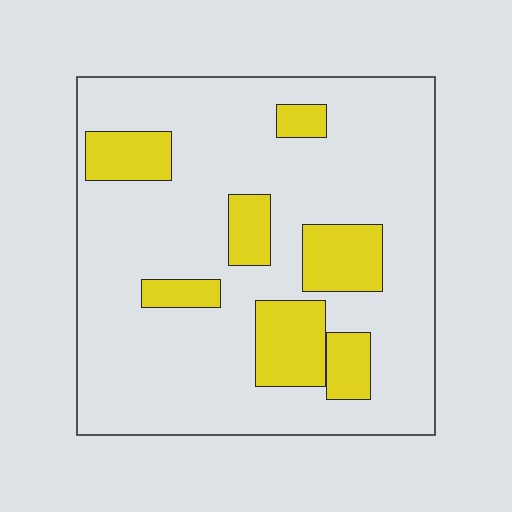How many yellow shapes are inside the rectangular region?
7.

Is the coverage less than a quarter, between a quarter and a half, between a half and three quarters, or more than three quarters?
Less than a quarter.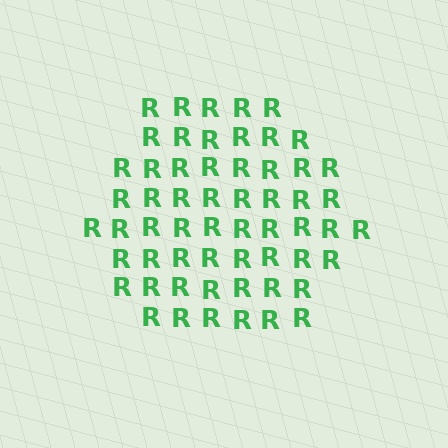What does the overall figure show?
The overall figure shows a hexagon.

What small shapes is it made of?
It is made of small letter R's.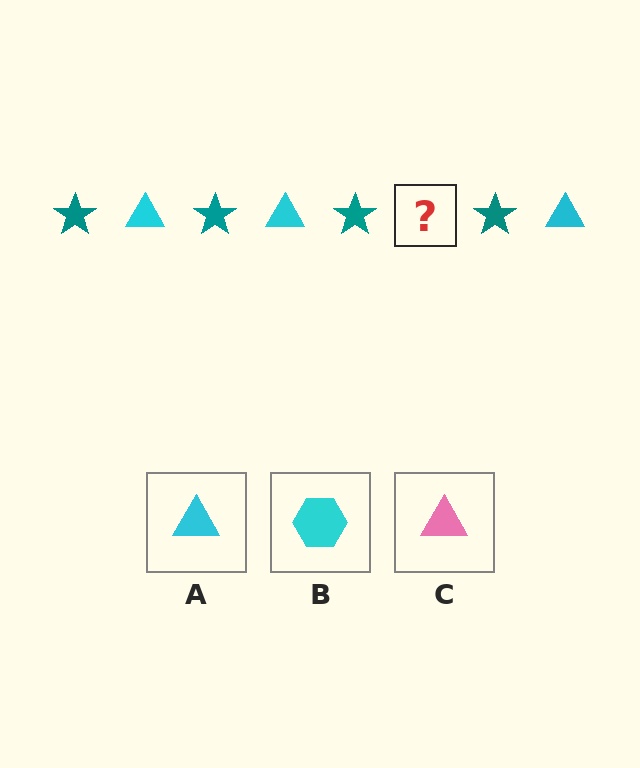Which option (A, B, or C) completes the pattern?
A.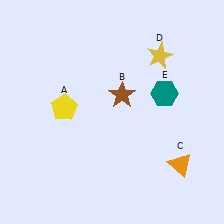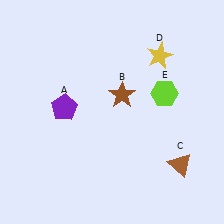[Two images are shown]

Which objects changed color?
A changed from yellow to purple. C changed from orange to brown. E changed from teal to lime.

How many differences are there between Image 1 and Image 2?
There are 3 differences between the two images.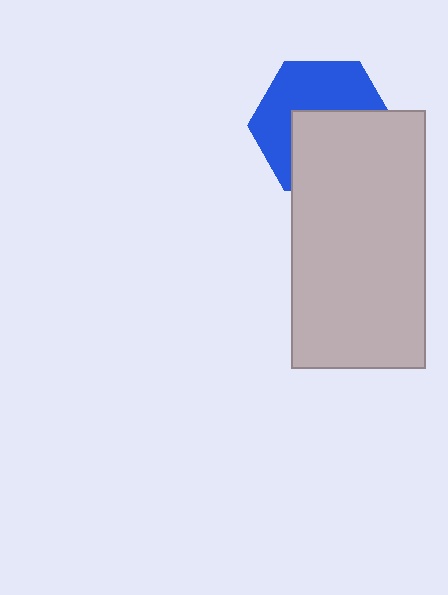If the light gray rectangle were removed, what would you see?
You would see the complete blue hexagon.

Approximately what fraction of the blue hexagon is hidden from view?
Roughly 50% of the blue hexagon is hidden behind the light gray rectangle.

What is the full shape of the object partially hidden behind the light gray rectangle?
The partially hidden object is a blue hexagon.